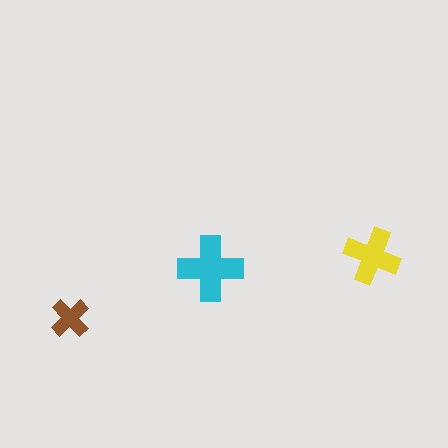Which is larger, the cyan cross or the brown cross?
The cyan one.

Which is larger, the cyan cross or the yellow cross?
The cyan one.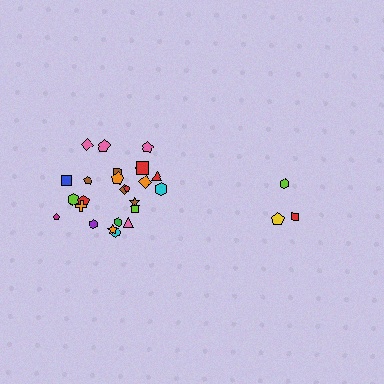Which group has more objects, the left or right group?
The left group.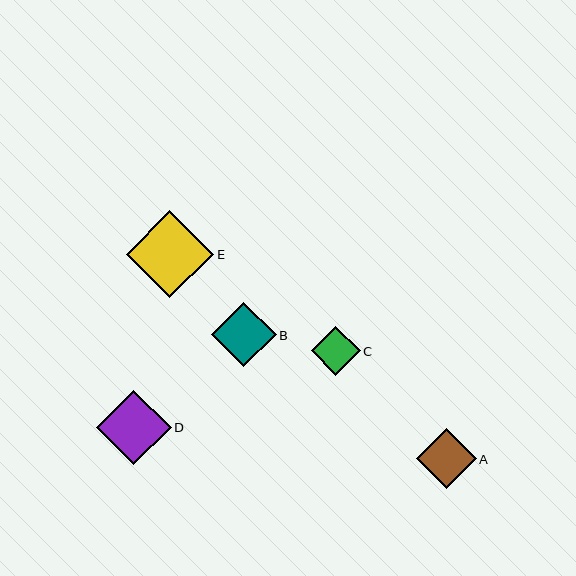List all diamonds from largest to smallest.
From largest to smallest: E, D, B, A, C.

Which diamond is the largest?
Diamond E is the largest with a size of approximately 88 pixels.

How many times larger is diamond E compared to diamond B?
Diamond E is approximately 1.4 times the size of diamond B.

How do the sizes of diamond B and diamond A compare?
Diamond B and diamond A are approximately the same size.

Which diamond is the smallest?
Diamond C is the smallest with a size of approximately 49 pixels.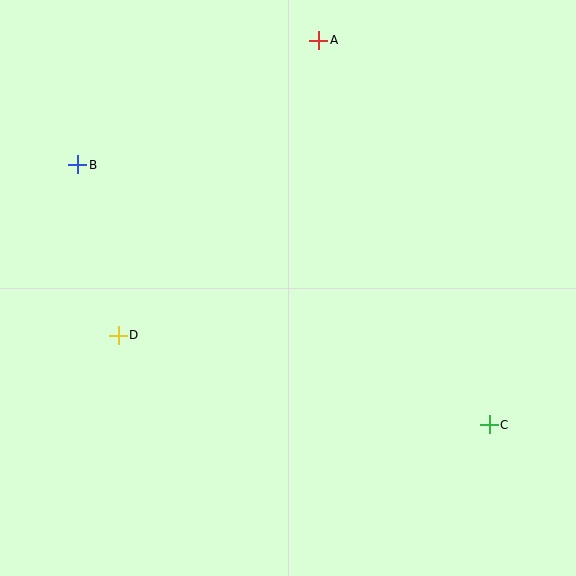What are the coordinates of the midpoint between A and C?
The midpoint between A and C is at (404, 233).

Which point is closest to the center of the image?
Point D at (118, 335) is closest to the center.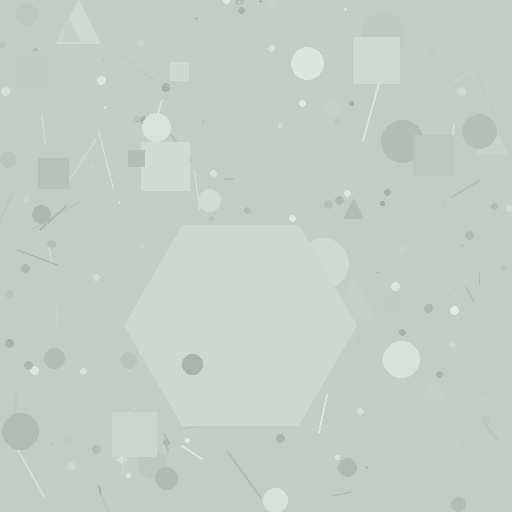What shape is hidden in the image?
A hexagon is hidden in the image.